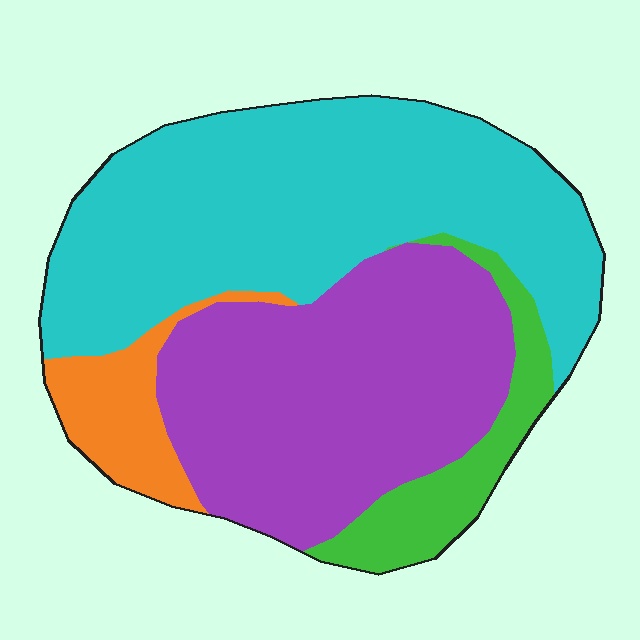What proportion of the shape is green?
Green takes up about one tenth (1/10) of the shape.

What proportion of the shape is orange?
Orange takes up about one tenth (1/10) of the shape.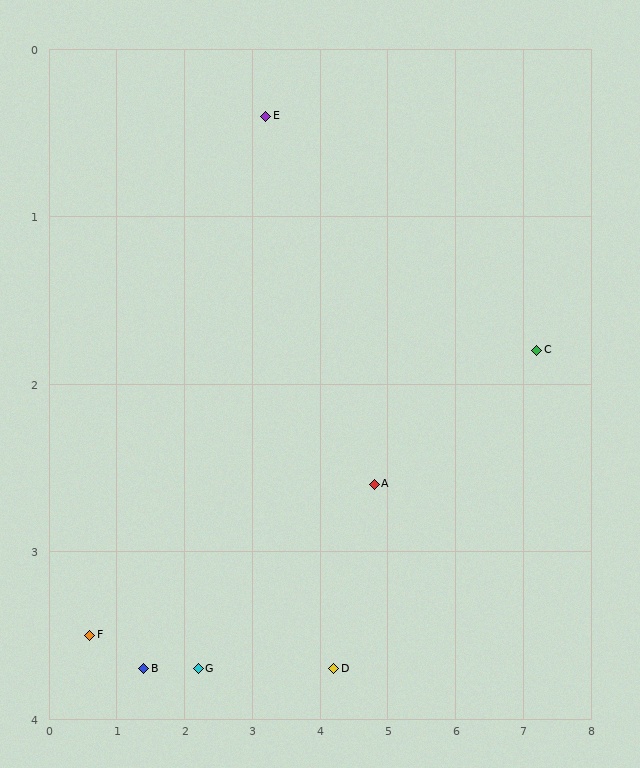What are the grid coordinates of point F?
Point F is at approximately (0.6, 3.5).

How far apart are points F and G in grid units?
Points F and G are about 1.6 grid units apart.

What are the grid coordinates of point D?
Point D is at approximately (4.2, 3.7).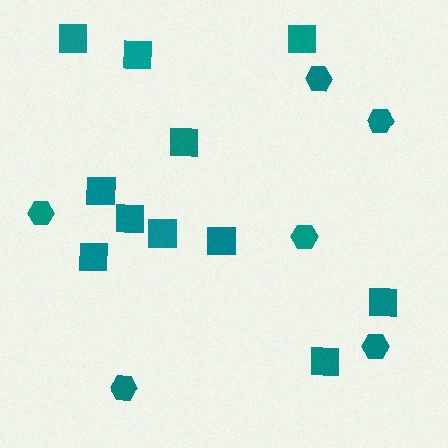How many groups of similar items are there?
There are 2 groups: one group of hexagons (6) and one group of squares (11).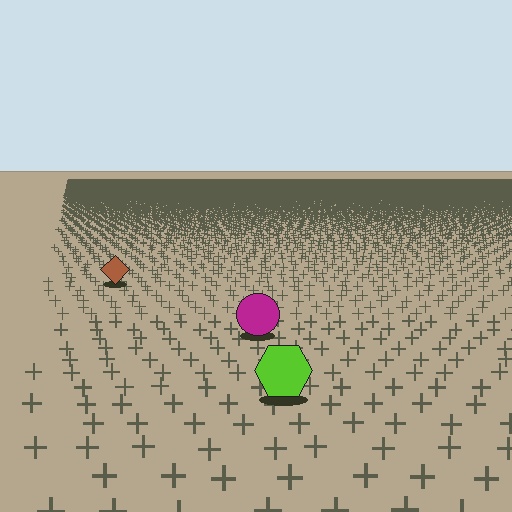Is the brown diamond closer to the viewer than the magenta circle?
No. The magenta circle is closer — you can tell from the texture gradient: the ground texture is coarser near it.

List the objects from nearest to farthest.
From nearest to farthest: the lime hexagon, the magenta circle, the brown diamond.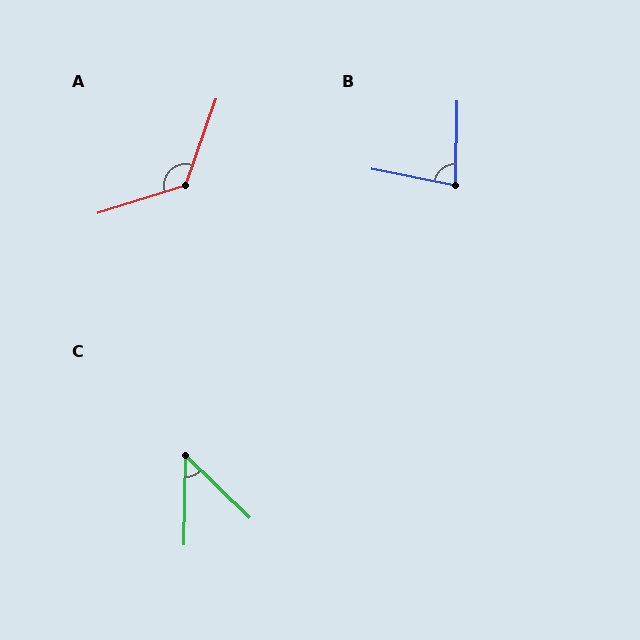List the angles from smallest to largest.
C (47°), B (80°), A (127°).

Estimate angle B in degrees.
Approximately 80 degrees.